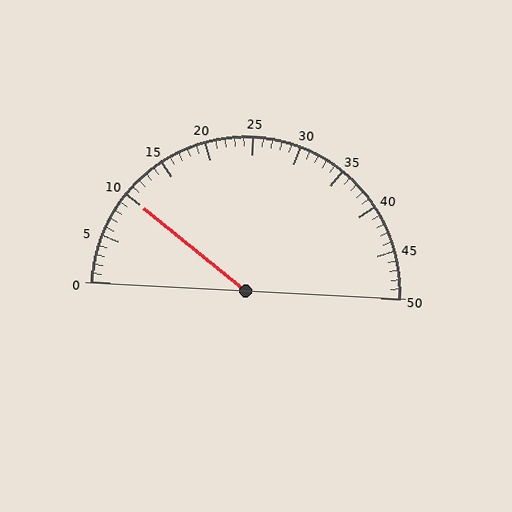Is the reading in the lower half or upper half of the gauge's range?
The reading is in the lower half of the range (0 to 50).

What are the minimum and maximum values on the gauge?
The gauge ranges from 0 to 50.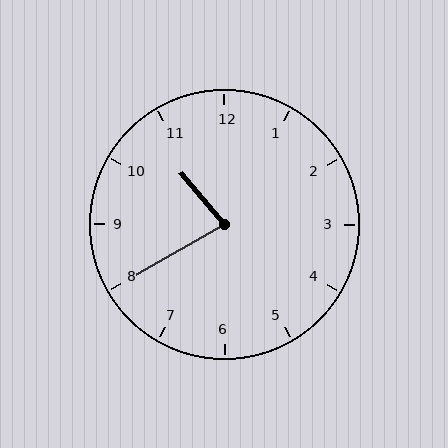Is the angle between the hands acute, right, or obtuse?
It is acute.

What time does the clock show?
10:40.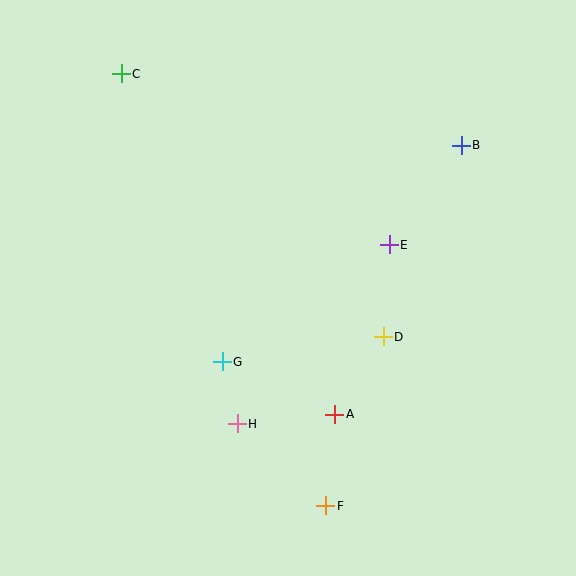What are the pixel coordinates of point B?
Point B is at (461, 145).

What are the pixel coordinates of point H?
Point H is at (237, 424).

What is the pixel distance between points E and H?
The distance between E and H is 235 pixels.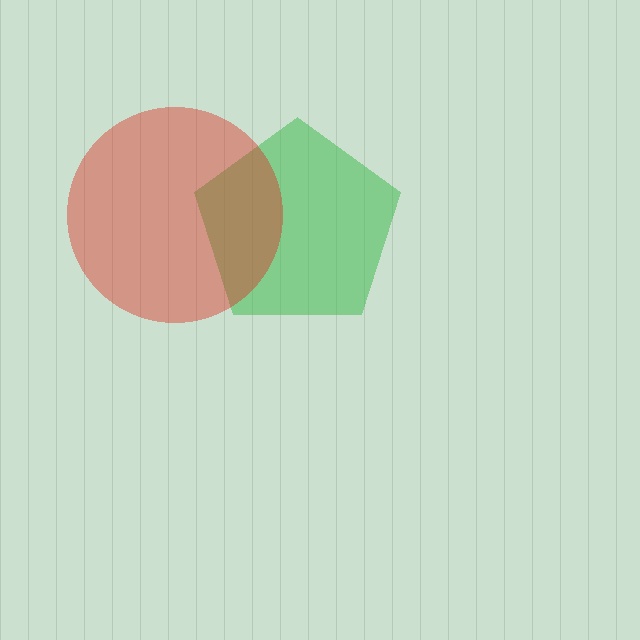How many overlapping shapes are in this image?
There are 2 overlapping shapes in the image.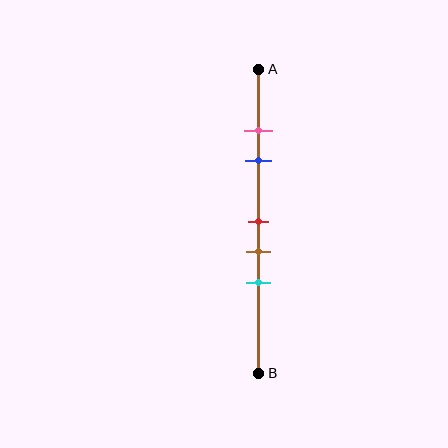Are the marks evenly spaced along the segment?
No, the marks are not evenly spaced.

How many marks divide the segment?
There are 5 marks dividing the segment.